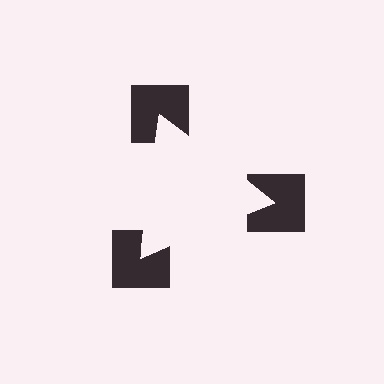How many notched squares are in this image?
There are 3 — one at each vertex of the illusory triangle.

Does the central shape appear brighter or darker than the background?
It typically appears slightly brighter than the background, even though no actual brightness change is drawn.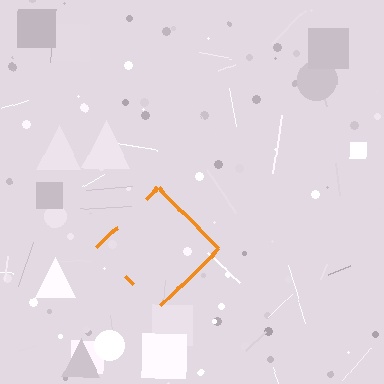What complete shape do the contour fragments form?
The contour fragments form a diamond.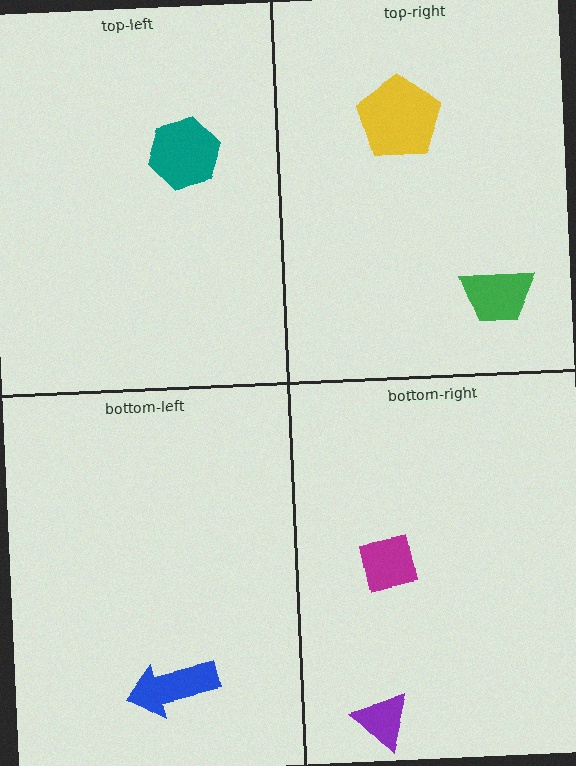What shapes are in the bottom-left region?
The blue arrow.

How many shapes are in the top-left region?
1.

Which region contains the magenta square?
The bottom-right region.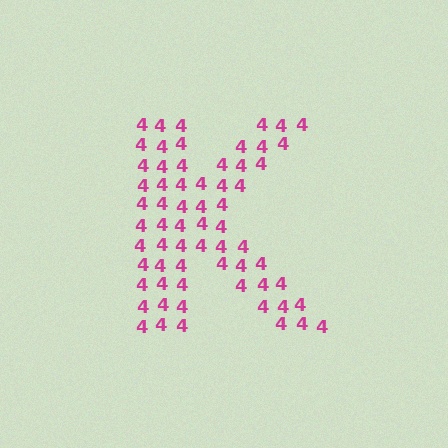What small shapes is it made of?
It is made of small digit 4's.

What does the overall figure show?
The overall figure shows the letter K.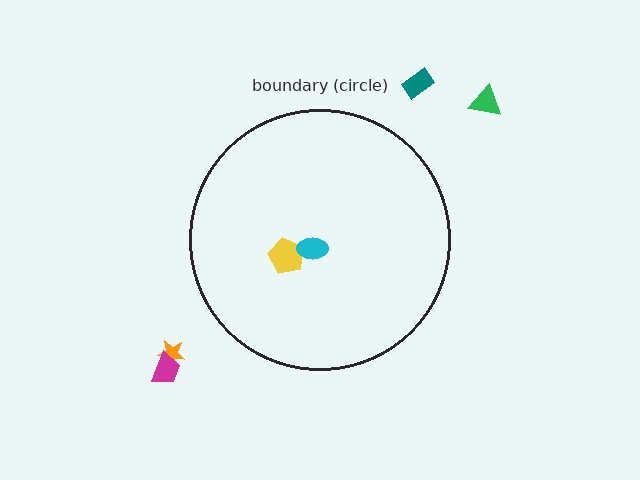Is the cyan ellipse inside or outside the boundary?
Inside.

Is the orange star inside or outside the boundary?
Outside.